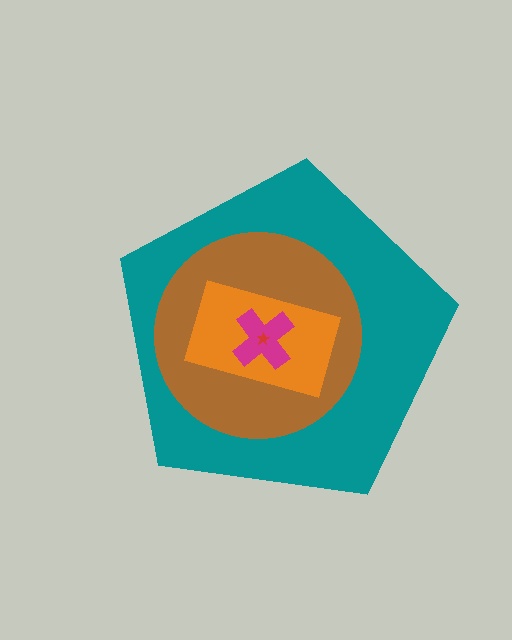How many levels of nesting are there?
5.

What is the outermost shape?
The teal pentagon.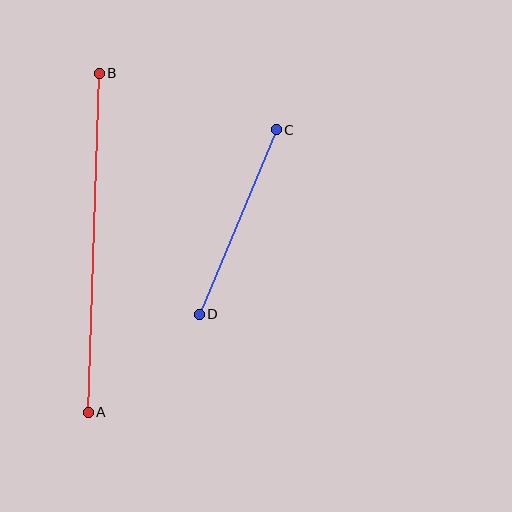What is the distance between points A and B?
The distance is approximately 340 pixels.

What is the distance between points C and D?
The distance is approximately 200 pixels.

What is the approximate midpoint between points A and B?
The midpoint is at approximately (94, 243) pixels.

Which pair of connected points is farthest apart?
Points A and B are farthest apart.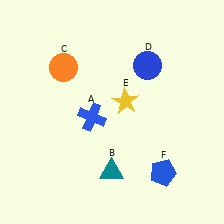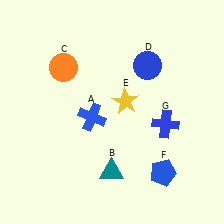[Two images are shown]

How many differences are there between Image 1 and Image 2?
There is 1 difference between the two images.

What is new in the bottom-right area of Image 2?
A blue cross (G) was added in the bottom-right area of Image 2.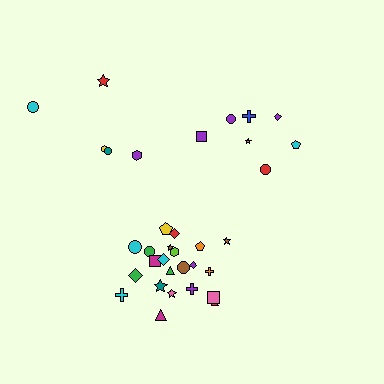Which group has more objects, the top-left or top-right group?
The top-right group.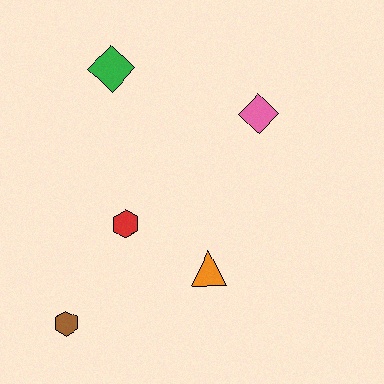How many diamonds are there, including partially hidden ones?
There are 2 diamonds.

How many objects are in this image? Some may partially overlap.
There are 5 objects.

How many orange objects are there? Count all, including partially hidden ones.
There is 1 orange object.